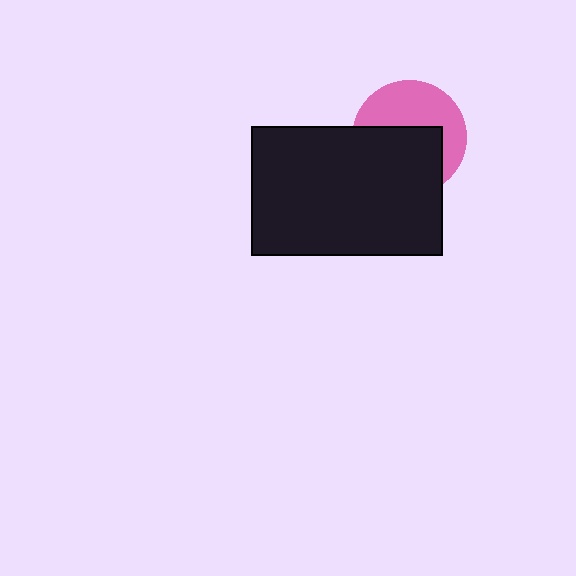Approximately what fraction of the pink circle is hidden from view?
Roughly 53% of the pink circle is hidden behind the black rectangle.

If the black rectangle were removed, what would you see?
You would see the complete pink circle.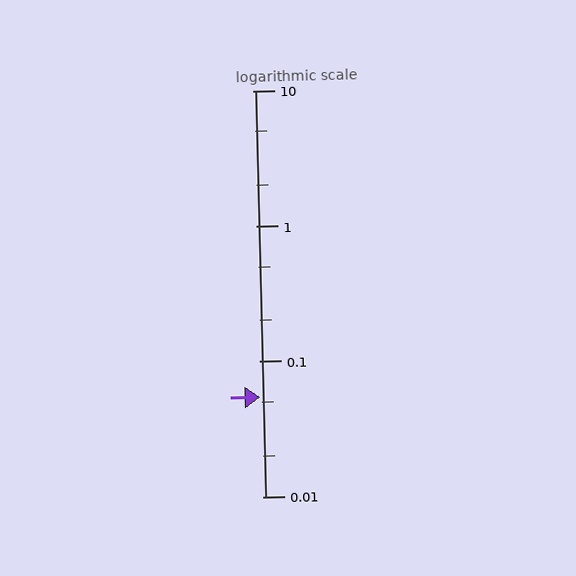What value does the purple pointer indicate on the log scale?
The pointer indicates approximately 0.054.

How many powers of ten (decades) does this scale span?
The scale spans 3 decades, from 0.01 to 10.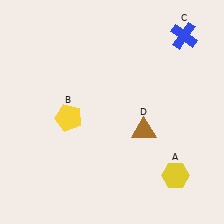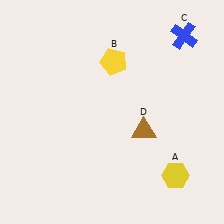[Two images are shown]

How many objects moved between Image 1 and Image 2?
1 object moved between the two images.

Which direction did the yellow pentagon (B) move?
The yellow pentagon (B) moved up.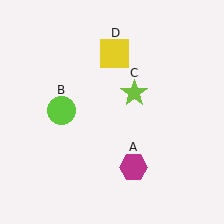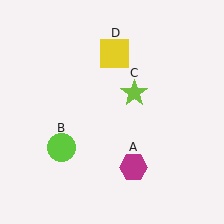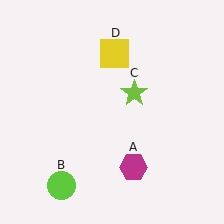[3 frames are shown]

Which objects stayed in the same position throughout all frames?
Magenta hexagon (object A) and lime star (object C) and yellow square (object D) remained stationary.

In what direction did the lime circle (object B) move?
The lime circle (object B) moved down.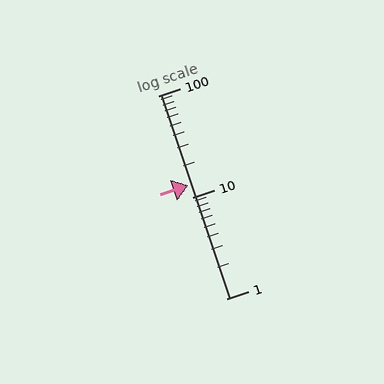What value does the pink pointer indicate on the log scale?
The pointer indicates approximately 13.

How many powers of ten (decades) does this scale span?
The scale spans 2 decades, from 1 to 100.